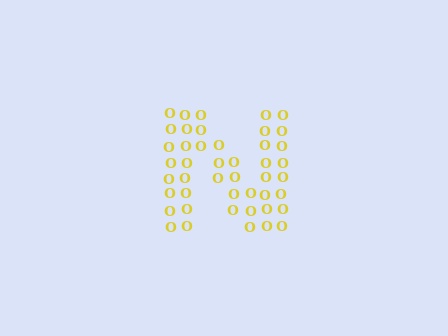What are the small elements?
The small elements are letter O's.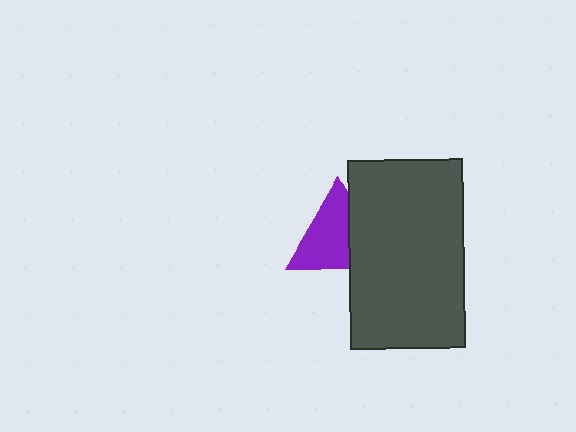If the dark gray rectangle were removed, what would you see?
You would see the complete purple triangle.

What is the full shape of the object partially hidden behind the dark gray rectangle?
The partially hidden object is a purple triangle.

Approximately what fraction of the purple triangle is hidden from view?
Roughly 35% of the purple triangle is hidden behind the dark gray rectangle.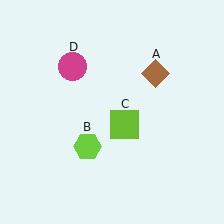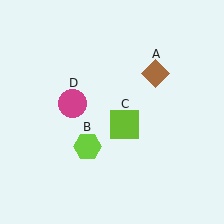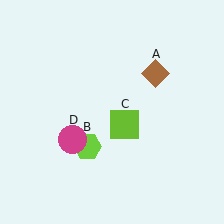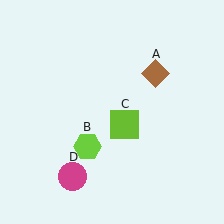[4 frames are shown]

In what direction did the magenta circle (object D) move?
The magenta circle (object D) moved down.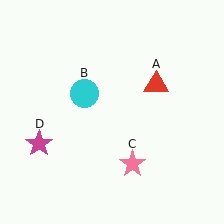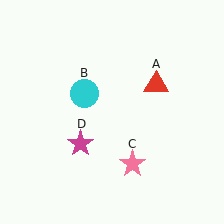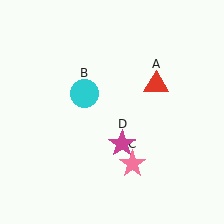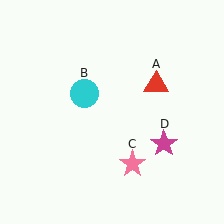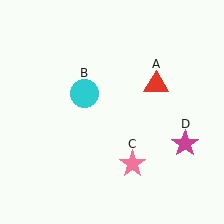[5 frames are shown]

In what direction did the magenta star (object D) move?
The magenta star (object D) moved right.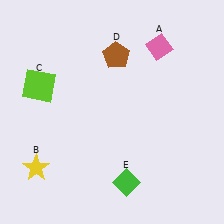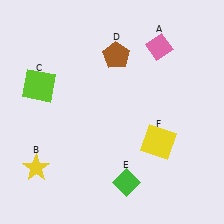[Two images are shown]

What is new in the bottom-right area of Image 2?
A yellow square (F) was added in the bottom-right area of Image 2.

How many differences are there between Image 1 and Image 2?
There is 1 difference between the two images.